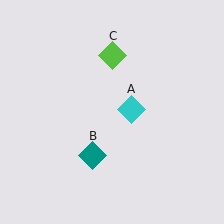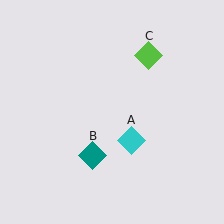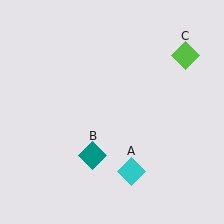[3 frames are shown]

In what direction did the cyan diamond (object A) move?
The cyan diamond (object A) moved down.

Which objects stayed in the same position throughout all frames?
Teal diamond (object B) remained stationary.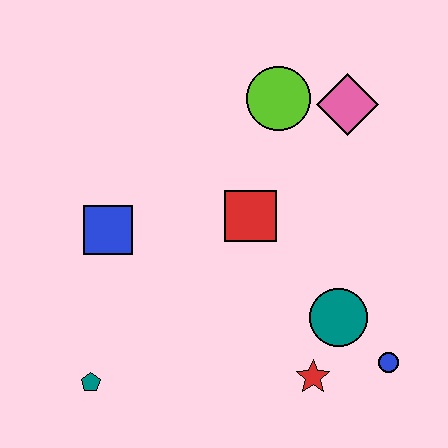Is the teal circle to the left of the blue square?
No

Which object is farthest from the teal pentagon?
The pink diamond is farthest from the teal pentagon.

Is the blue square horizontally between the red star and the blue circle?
No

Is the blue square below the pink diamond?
Yes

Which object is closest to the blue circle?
The teal circle is closest to the blue circle.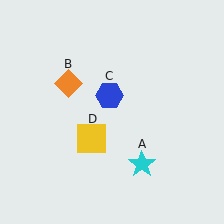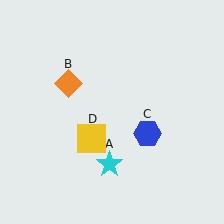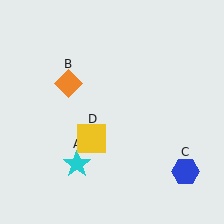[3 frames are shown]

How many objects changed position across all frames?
2 objects changed position: cyan star (object A), blue hexagon (object C).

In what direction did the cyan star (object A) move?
The cyan star (object A) moved left.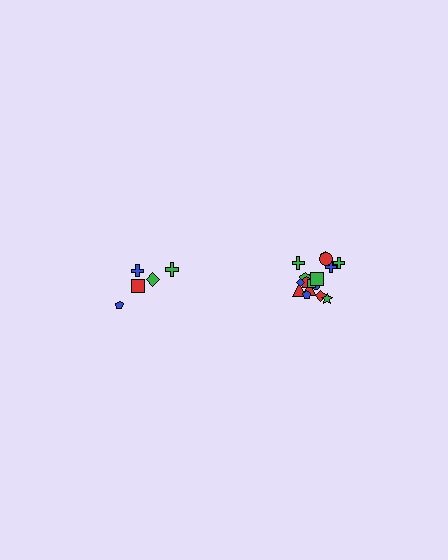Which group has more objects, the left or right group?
The right group.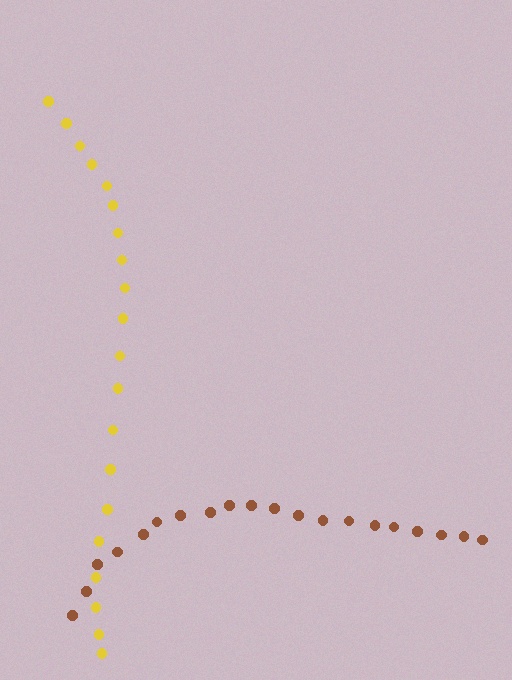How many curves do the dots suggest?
There are 2 distinct paths.